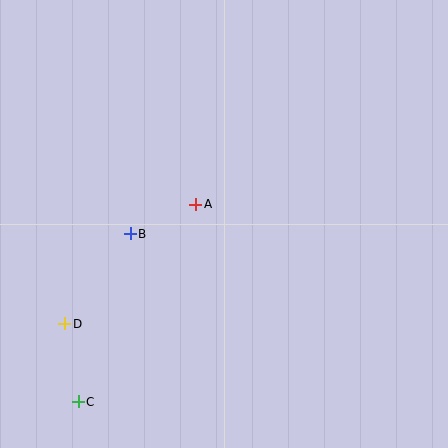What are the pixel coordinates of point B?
Point B is at (130, 234).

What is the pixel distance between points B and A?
The distance between B and A is 72 pixels.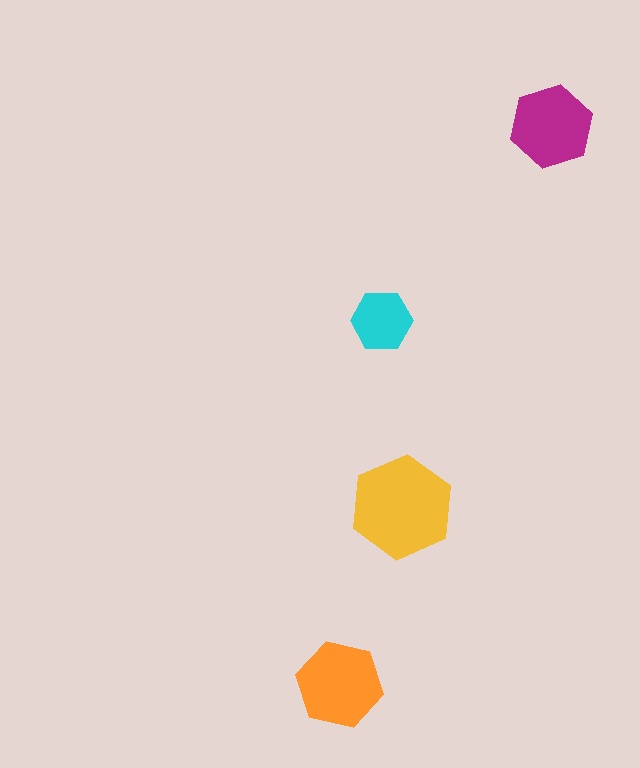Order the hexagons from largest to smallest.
the yellow one, the orange one, the magenta one, the cyan one.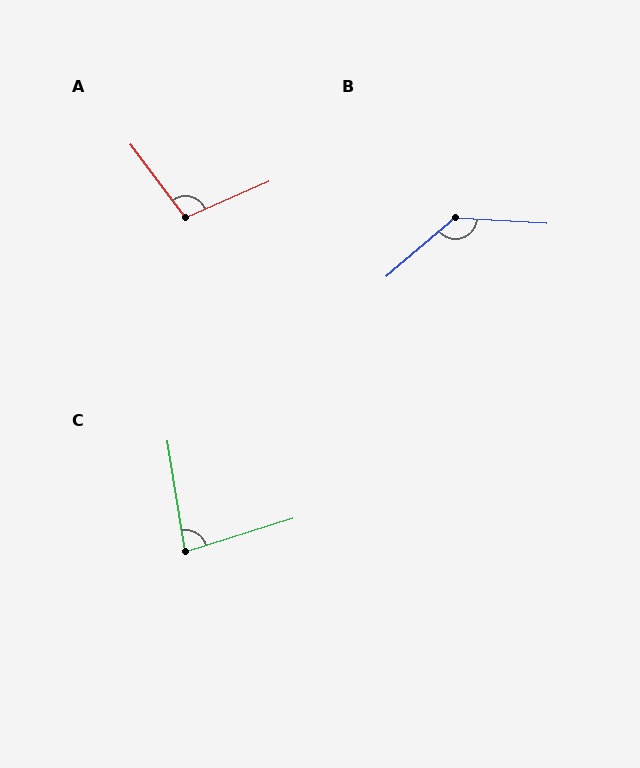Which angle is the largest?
B, at approximately 136 degrees.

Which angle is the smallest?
C, at approximately 82 degrees.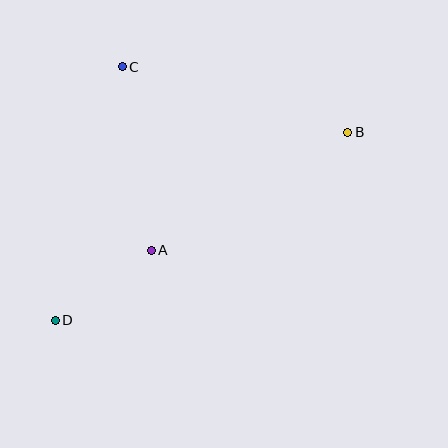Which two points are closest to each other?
Points A and D are closest to each other.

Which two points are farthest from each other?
Points B and D are farthest from each other.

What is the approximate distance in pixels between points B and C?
The distance between B and C is approximately 235 pixels.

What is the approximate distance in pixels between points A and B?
The distance between A and B is approximately 229 pixels.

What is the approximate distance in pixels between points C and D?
The distance between C and D is approximately 262 pixels.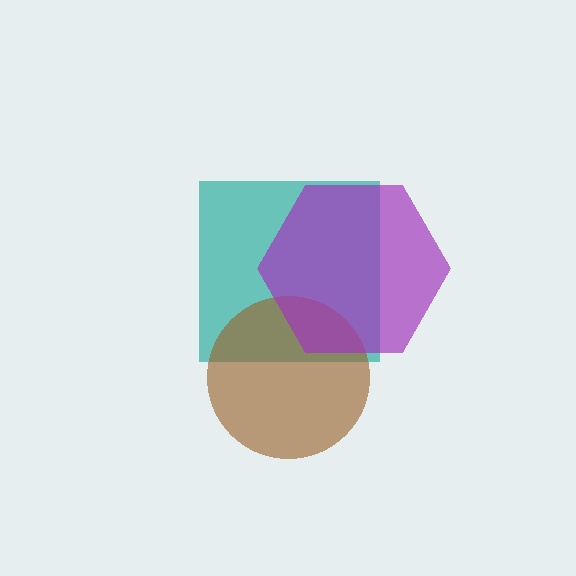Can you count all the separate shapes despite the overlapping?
Yes, there are 3 separate shapes.